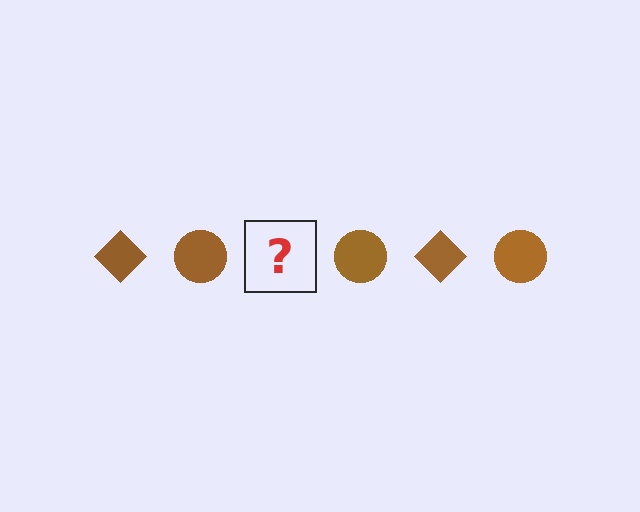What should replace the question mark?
The question mark should be replaced with a brown diamond.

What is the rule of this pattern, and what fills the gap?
The rule is that the pattern cycles through diamond, circle shapes in brown. The gap should be filled with a brown diamond.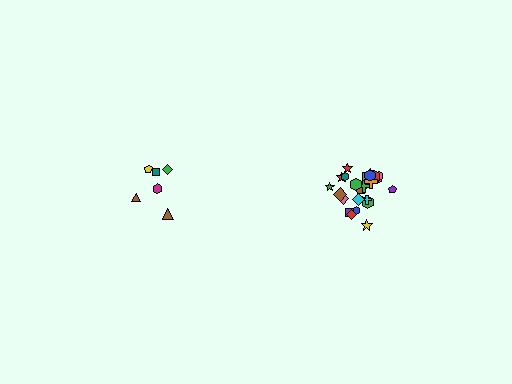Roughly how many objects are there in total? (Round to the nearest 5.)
Roughly 30 objects in total.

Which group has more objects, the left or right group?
The right group.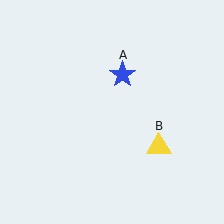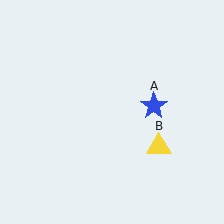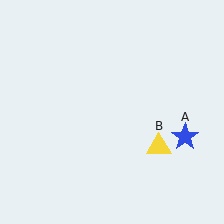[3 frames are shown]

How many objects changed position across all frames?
1 object changed position: blue star (object A).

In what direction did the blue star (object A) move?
The blue star (object A) moved down and to the right.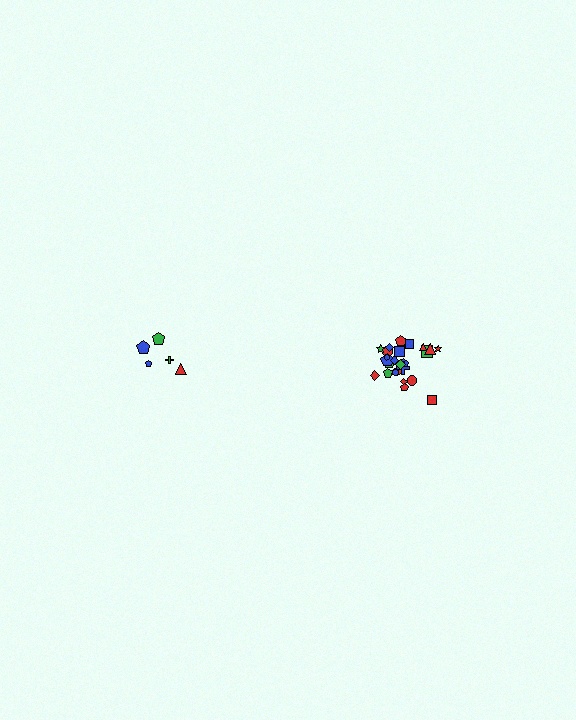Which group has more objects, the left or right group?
The right group.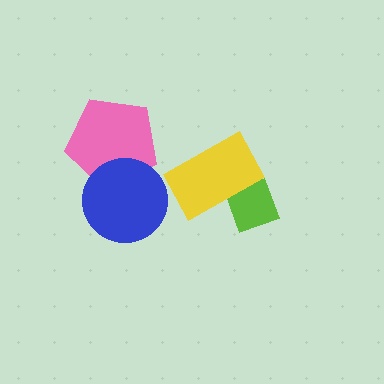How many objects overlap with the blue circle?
1 object overlaps with the blue circle.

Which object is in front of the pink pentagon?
The blue circle is in front of the pink pentagon.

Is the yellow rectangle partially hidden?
No, no other shape covers it.